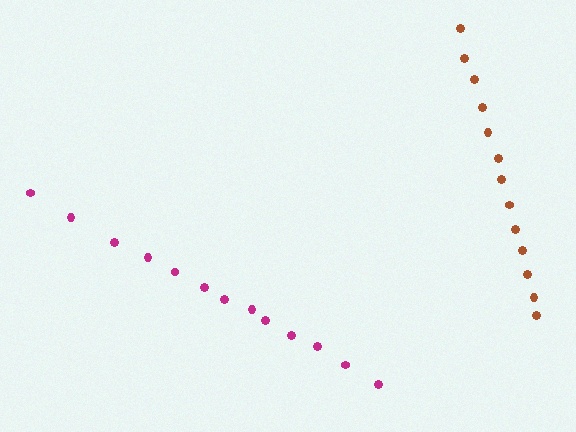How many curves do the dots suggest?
There are 2 distinct paths.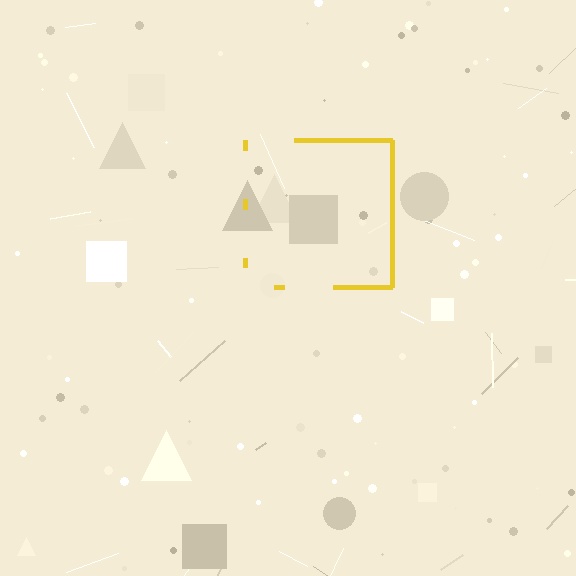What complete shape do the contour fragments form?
The contour fragments form a square.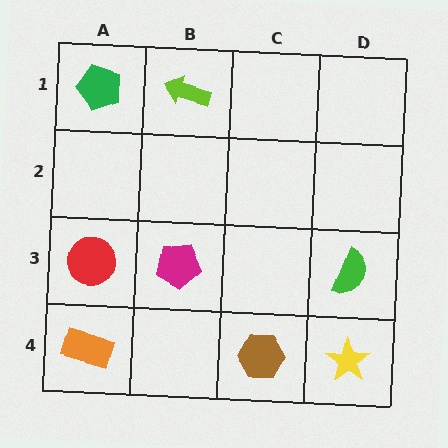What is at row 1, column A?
A green pentagon.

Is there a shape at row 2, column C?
No, that cell is empty.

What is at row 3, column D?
A green semicircle.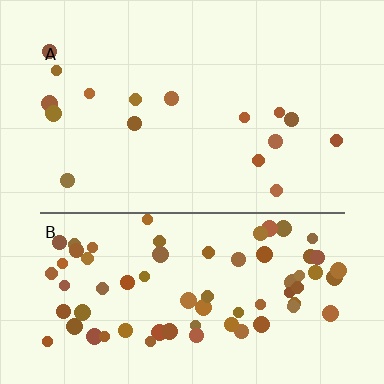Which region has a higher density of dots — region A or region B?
B (the bottom).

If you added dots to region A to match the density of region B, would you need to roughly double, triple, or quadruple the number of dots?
Approximately quadruple.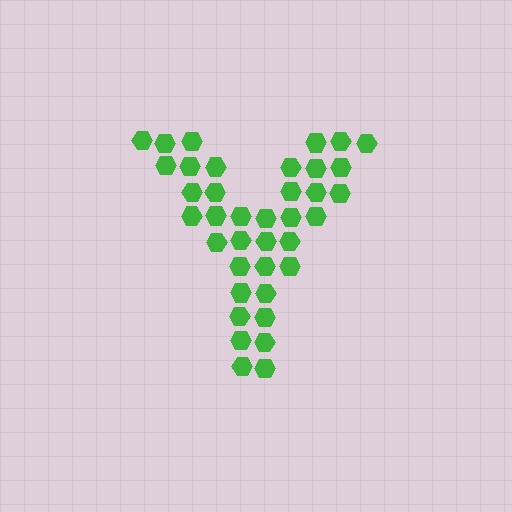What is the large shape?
The large shape is the letter Y.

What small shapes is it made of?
It is made of small hexagons.